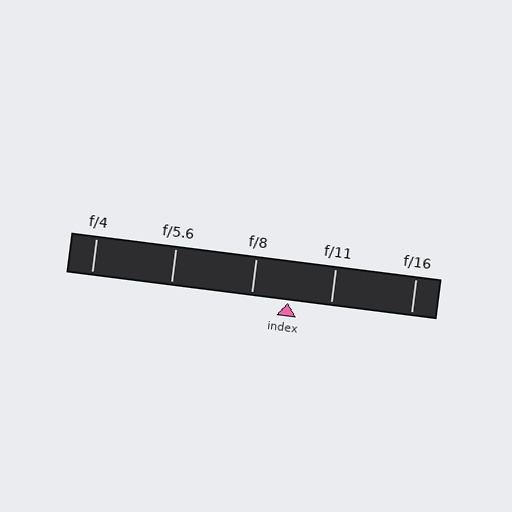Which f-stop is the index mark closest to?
The index mark is closest to f/8.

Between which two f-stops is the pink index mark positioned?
The index mark is between f/8 and f/11.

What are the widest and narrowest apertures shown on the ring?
The widest aperture shown is f/4 and the narrowest is f/16.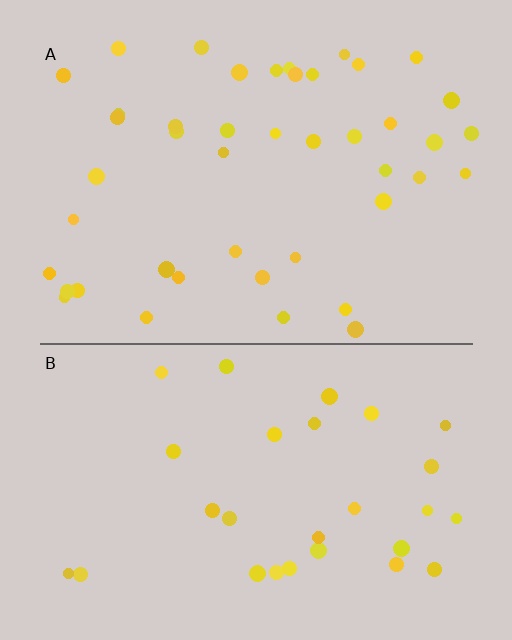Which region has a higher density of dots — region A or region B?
A (the top).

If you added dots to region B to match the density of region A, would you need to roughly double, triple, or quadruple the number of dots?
Approximately double.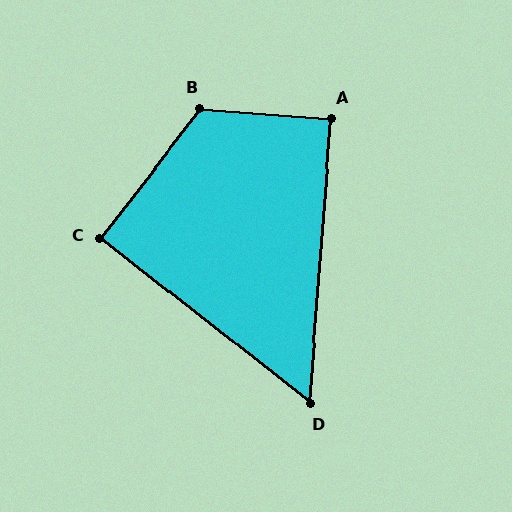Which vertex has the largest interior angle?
B, at approximately 124 degrees.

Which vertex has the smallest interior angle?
D, at approximately 56 degrees.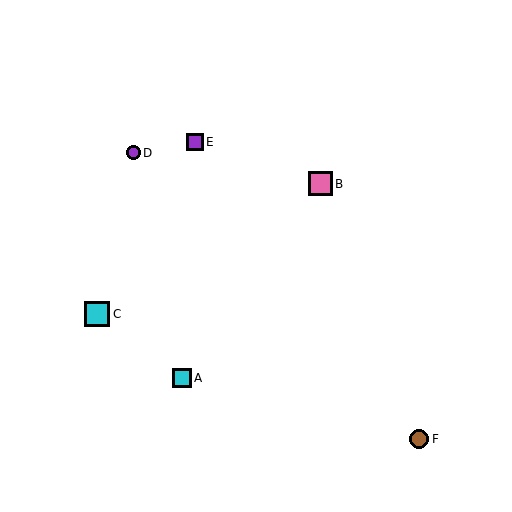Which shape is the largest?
The cyan square (labeled C) is the largest.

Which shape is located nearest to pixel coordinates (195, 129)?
The purple square (labeled E) at (195, 142) is nearest to that location.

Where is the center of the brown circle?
The center of the brown circle is at (419, 439).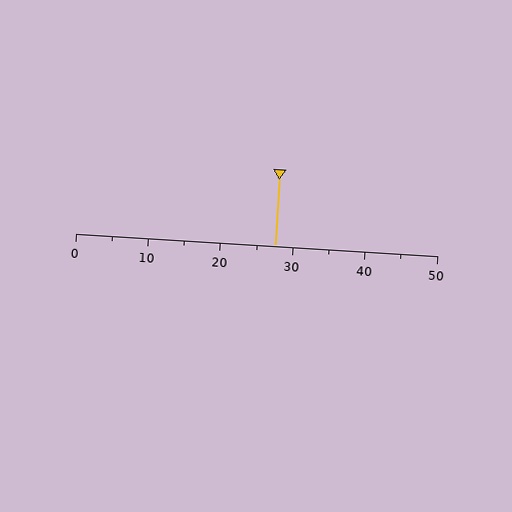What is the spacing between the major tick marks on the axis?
The major ticks are spaced 10 apart.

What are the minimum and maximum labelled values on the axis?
The axis runs from 0 to 50.